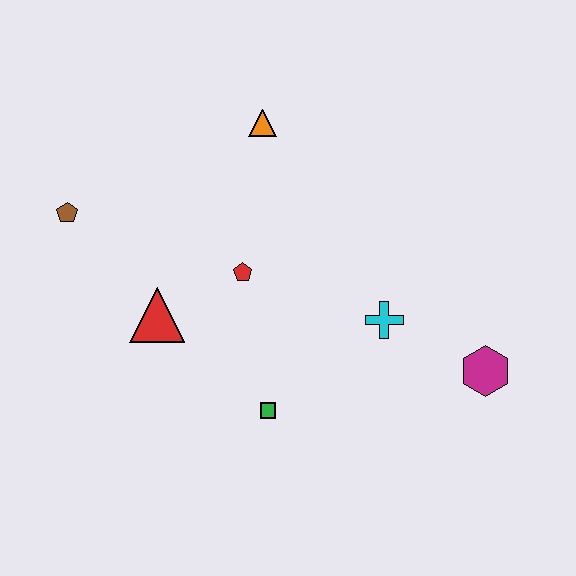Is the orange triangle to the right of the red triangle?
Yes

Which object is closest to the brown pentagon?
The red triangle is closest to the brown pentagon.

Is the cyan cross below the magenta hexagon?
No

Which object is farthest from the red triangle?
The magenta hexagon is farthest from the red triangle.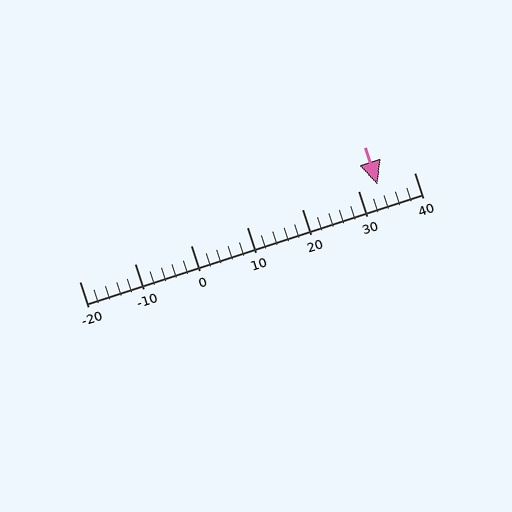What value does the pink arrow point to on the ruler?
The pink arrow points to approximately 34.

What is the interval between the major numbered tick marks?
The major tick marks are spaced 10 units apart.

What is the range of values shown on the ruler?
The ruler shows values from -20 to 40.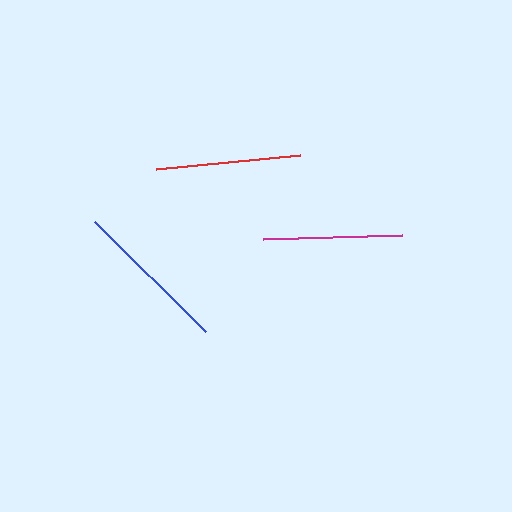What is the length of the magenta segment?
The magenta segment is approximately 139 pixels long.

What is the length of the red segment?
The red segment is approximately 145 pixels long.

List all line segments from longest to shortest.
From longest to shortest: blue, red, magenta.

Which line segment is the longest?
The blue line is the longest at approximately 156 pixels.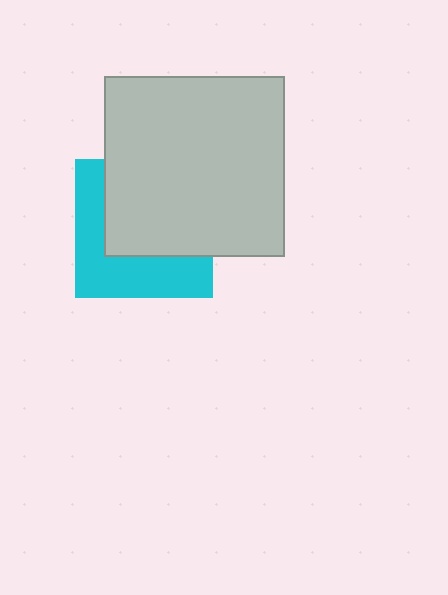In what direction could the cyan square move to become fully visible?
The cyan square could move toward the lower-left. That would shift it out from behind the light gray square entirely.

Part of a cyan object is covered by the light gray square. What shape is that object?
It is a square.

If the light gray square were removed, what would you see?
You would see the complete cyan square.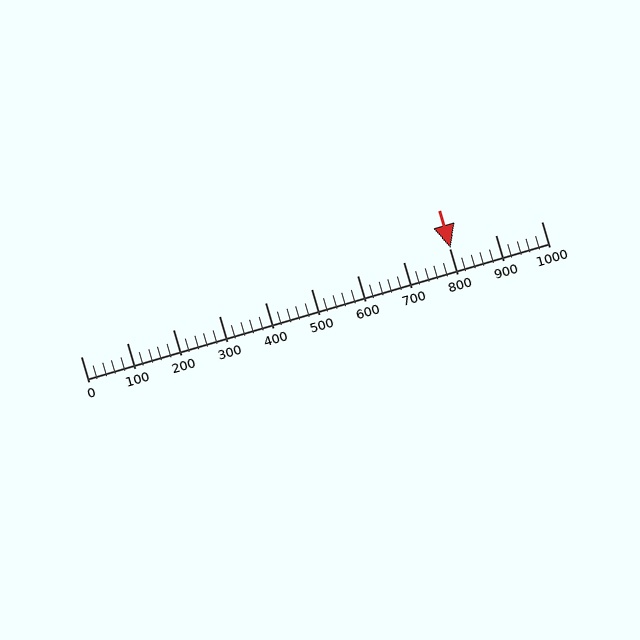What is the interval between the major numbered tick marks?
The major tick marks are spaced 100 units apart.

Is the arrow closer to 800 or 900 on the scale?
The arrow is closer to 800.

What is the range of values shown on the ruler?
The ruler shows values from 0 to 1000.